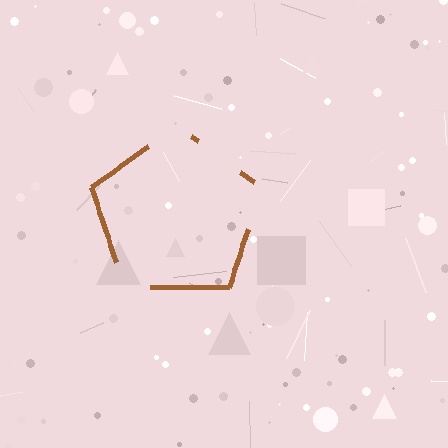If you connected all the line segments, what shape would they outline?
They would outline a pentagon.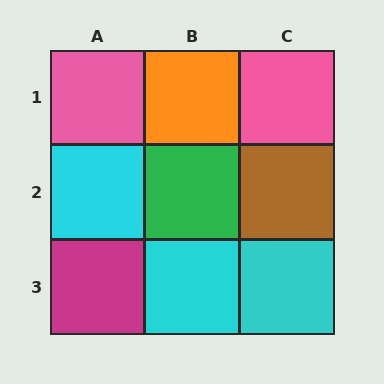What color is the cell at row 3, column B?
Cyan.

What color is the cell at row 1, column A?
Pink.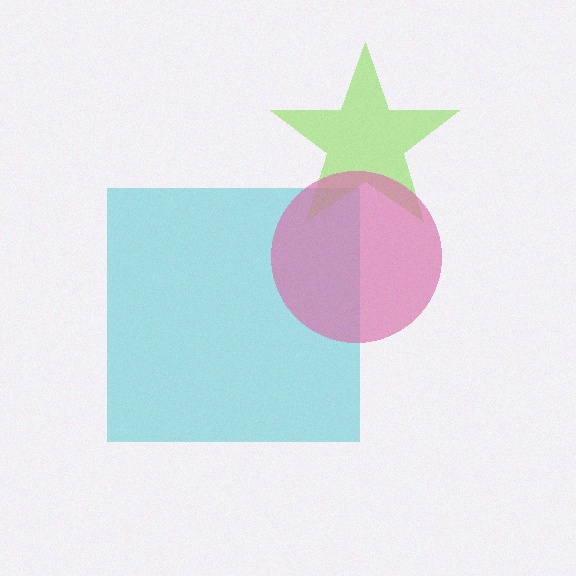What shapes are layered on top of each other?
The layered shapes are: a cyan square, a lime star, a pink circle.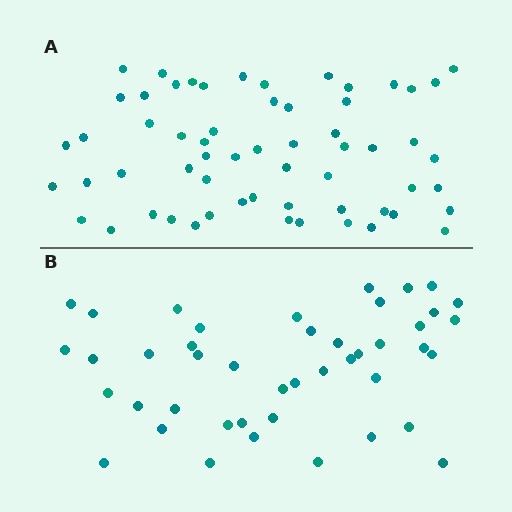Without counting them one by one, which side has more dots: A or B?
Region A (the top region) has more dots.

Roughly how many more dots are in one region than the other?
Region A has approximately 15 more dots than region B.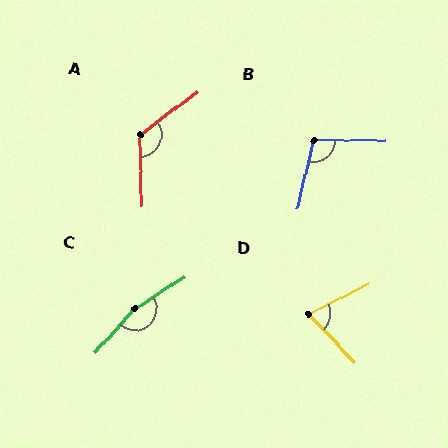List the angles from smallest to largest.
D (73°), B (103°), A (125°), C (164°).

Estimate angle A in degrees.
Approximately 125 degrees.